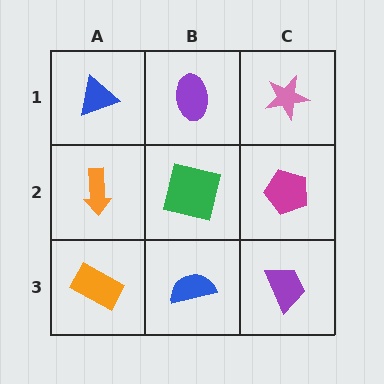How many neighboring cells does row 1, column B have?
3.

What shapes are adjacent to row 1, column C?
A magenta pentagon (row 2, column C), a purple ellipse (row 1, column B).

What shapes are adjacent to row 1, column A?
An orange arrow (row 2, column A), a purple ellipse (row 1, column B).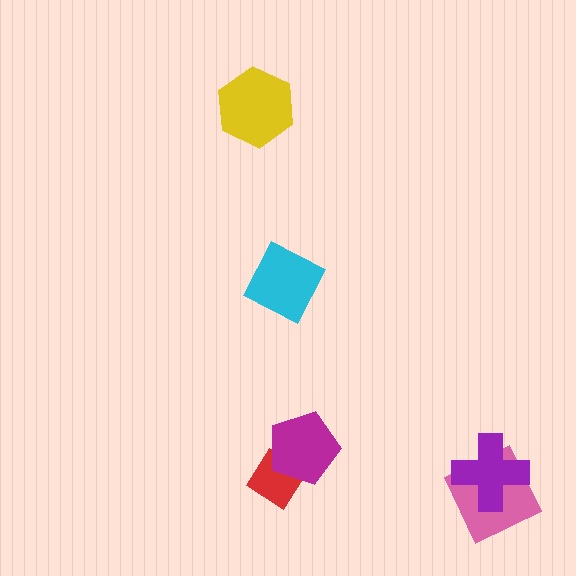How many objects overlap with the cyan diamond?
0 objects overlap with the cyan diamond.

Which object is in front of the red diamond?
The magenta pentagon is in front of the red diamond.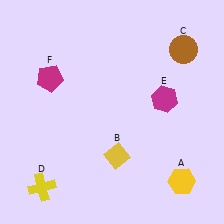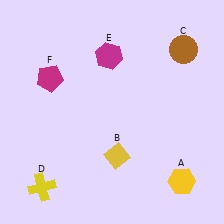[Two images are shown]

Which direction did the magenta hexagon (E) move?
The magenta hexagon (E) moved left.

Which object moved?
The magenta hexagon (E) moved left.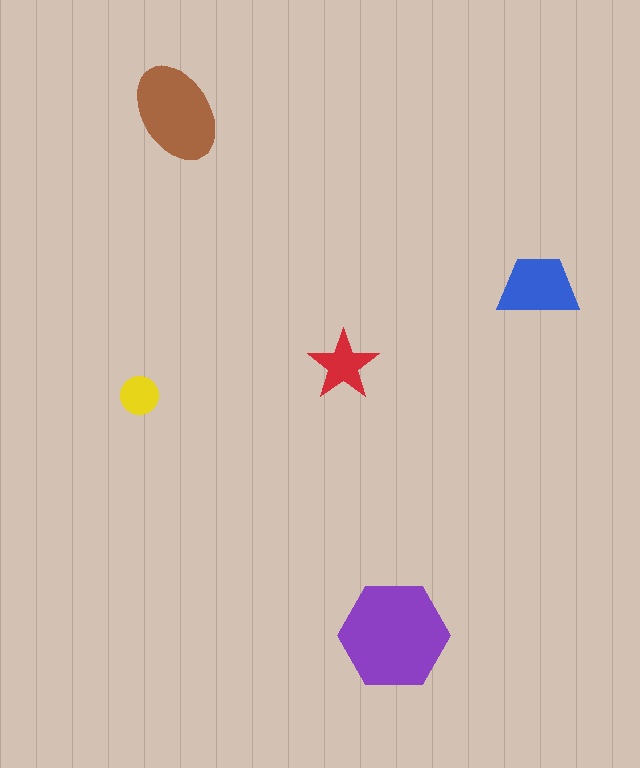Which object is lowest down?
The purple hexagon is bottommost.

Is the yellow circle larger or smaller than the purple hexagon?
Smaller.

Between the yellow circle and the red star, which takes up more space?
The red star.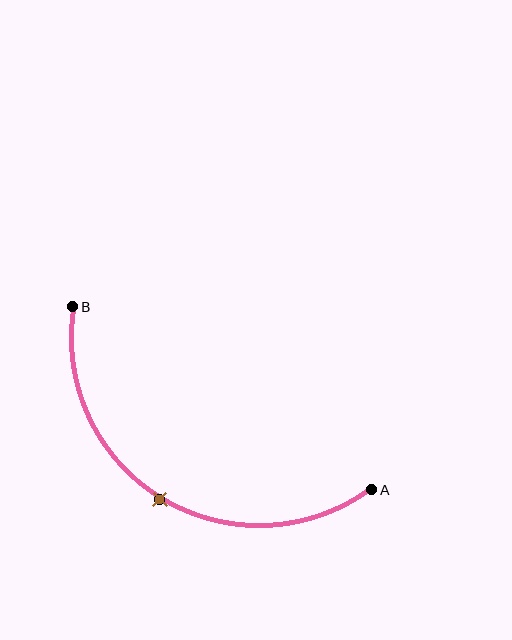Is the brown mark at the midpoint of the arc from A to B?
Yes. The brown mark lies on the arc at equal arc-length from both A and B — it is the arc midpoint.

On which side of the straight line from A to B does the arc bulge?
The arc bulges below the straight line connecting A and B.